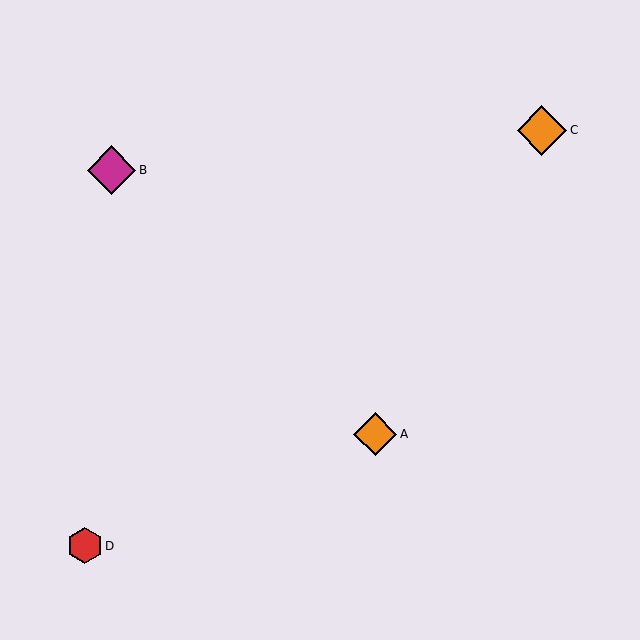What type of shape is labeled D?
Shape D is a red hexagon.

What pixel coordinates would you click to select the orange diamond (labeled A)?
Click at (375, 434) to select the orange diamond A.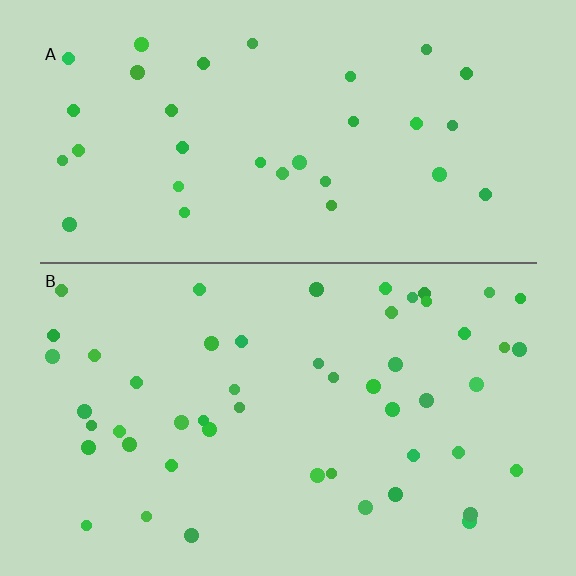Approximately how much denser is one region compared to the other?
Approximately 1.5× — region B over region A.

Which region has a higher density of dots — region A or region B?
B (the bottom).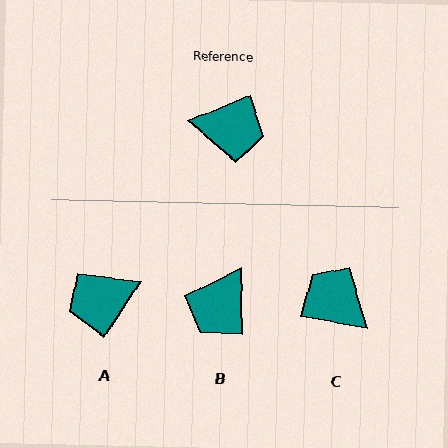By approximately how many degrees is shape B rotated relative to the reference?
Approximately 112 degrees clockwise.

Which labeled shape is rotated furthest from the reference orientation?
C, about 147 degrees away.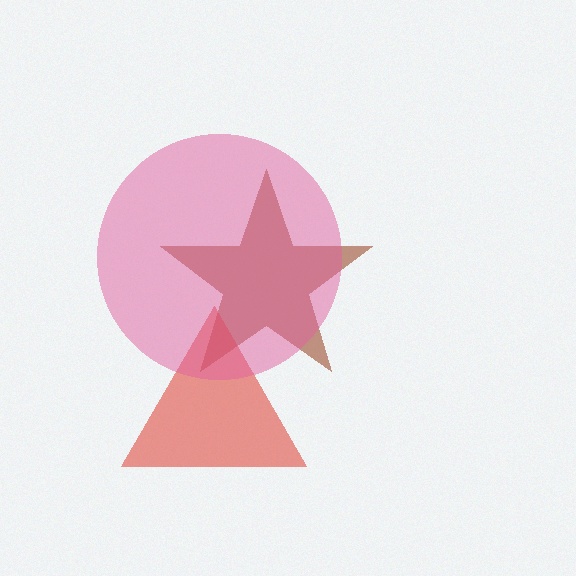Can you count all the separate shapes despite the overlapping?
Yes, there are 3 separate shapes.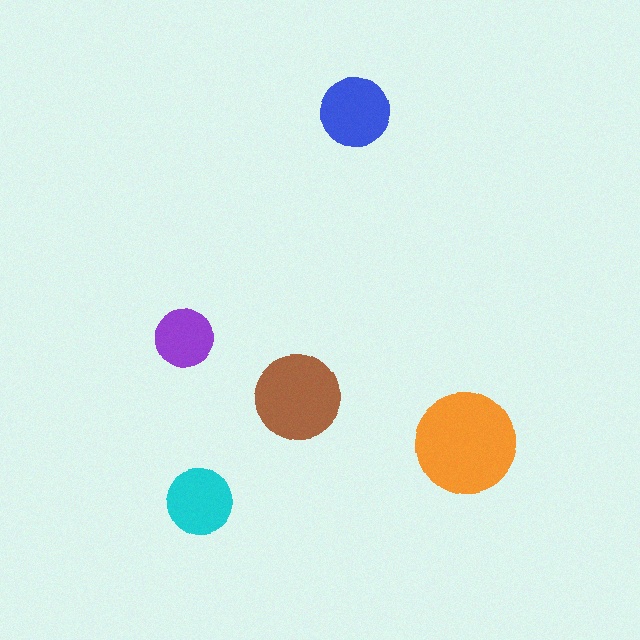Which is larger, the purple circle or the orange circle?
The orange one.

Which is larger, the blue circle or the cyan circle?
The blue one.